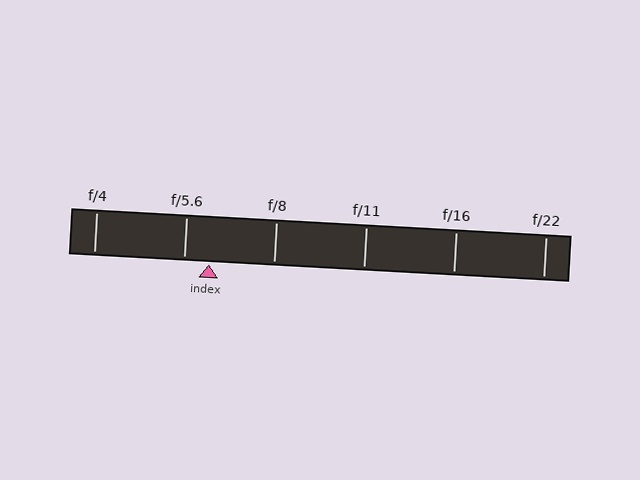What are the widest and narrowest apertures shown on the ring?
The widest aperture shown is f/4 and the narrowest is f/22.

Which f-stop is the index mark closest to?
The index mark is closest to f/5.6.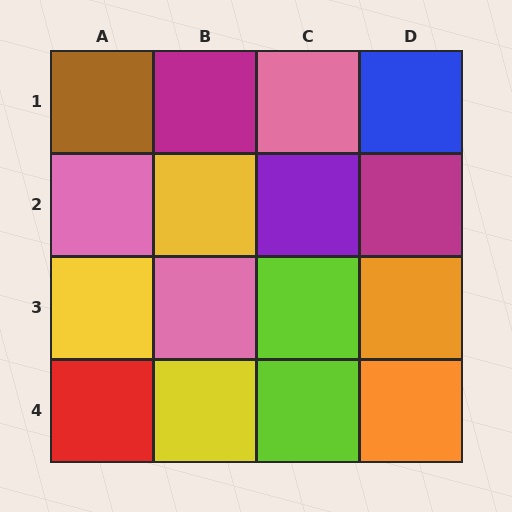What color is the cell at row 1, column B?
Magenta.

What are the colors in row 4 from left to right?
Red, yellow, lime, orange.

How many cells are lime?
2 cells are lime.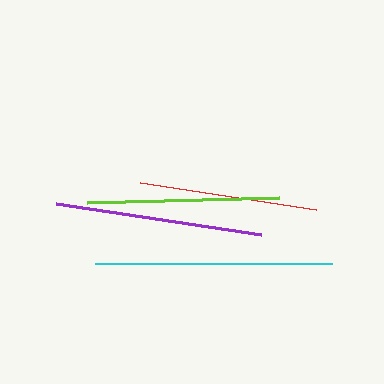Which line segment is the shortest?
The red line is the shortest at approximately 178 pixels.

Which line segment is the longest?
The cyan line is the longest at approximately 237 pixels.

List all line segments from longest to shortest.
From longest to shortest: cyan, purple, lime, red.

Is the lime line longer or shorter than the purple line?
The purple line is longer than the lime line.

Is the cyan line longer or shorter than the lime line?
The cyan line is longer than the lime line.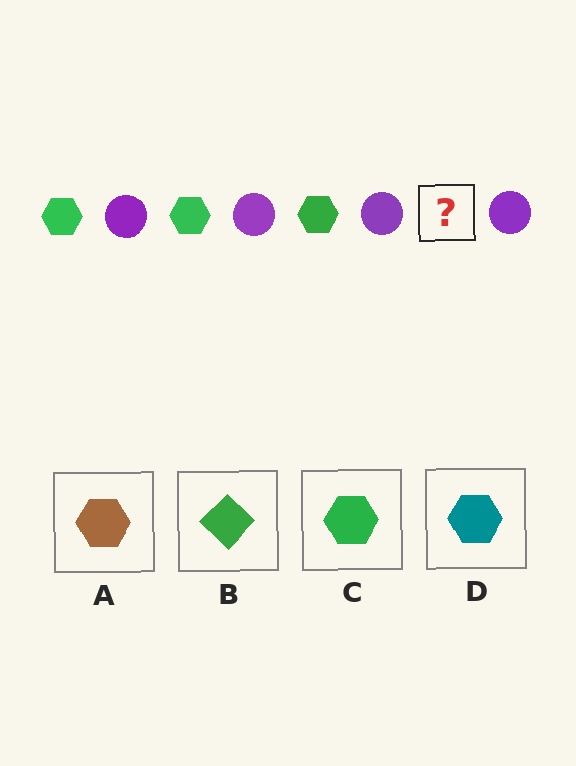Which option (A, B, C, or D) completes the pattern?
C.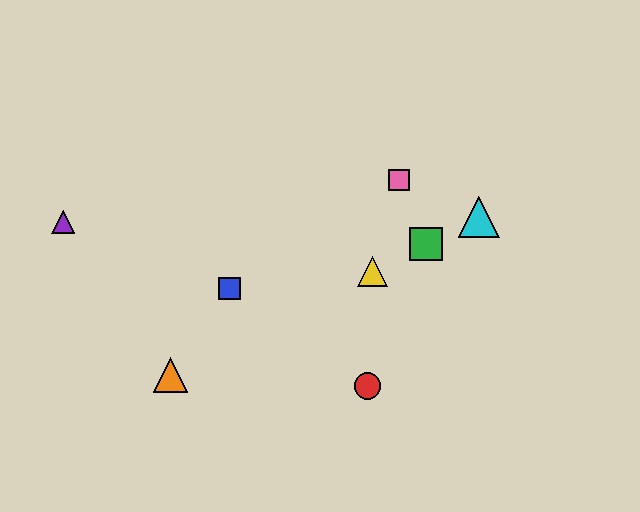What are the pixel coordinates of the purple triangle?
The purple triangle is at (63, 222).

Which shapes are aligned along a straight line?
The green square, the yellow triangle, the orange triangle, the cyan triangle are aligned along a straight line.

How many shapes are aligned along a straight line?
4 shapes (the green square, the yellow triangle, the orange triangle, the cyan triangle) are aligned along a straight line.